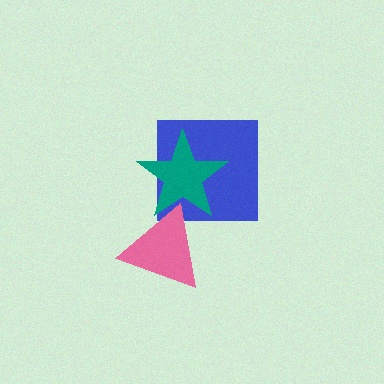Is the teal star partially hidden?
Yes, it is partially covered by another shape.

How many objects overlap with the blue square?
1 object overlaps with the blue square.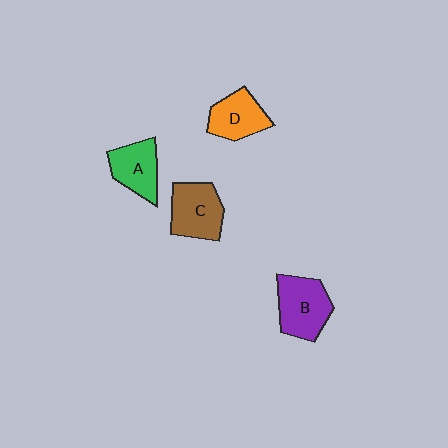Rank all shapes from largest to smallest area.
From largest to smallest: B (purple), C (brown), A (green), D (orange).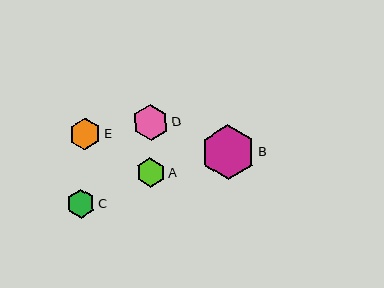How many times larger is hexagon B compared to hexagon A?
Hexagon B is approximately 1.9 times the size of hexagon A.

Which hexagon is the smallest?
Hexagon C is the smallest with a size of approximately 28 pixels.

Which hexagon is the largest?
Hexagon B is the largest with a size of approximately 55 pixels.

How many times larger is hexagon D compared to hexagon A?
Hexagon D is approximately 1.2 times the size of hexagon A.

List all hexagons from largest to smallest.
From largest to smallest: B, D, E, A, C.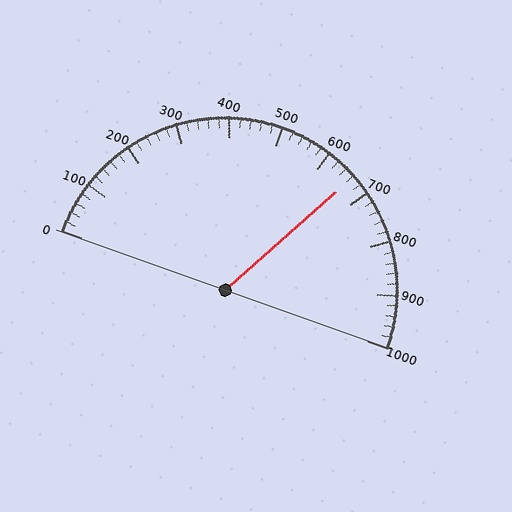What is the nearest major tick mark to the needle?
The nearest major tick mark is 700.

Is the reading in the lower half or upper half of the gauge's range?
The reading is in the upper half of the range (0 to 1000).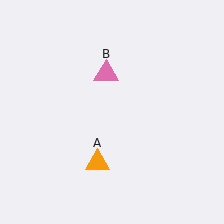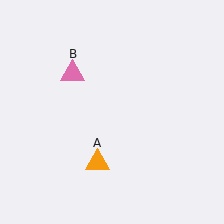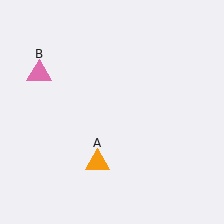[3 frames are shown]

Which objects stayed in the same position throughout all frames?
Orange triangle (object A) remained stationary.